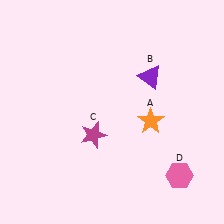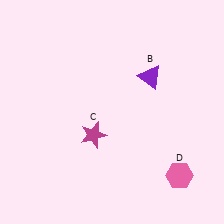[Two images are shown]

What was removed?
The orange star (A) was removed in Image 2.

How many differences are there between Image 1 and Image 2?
There is 1 difference between the two images.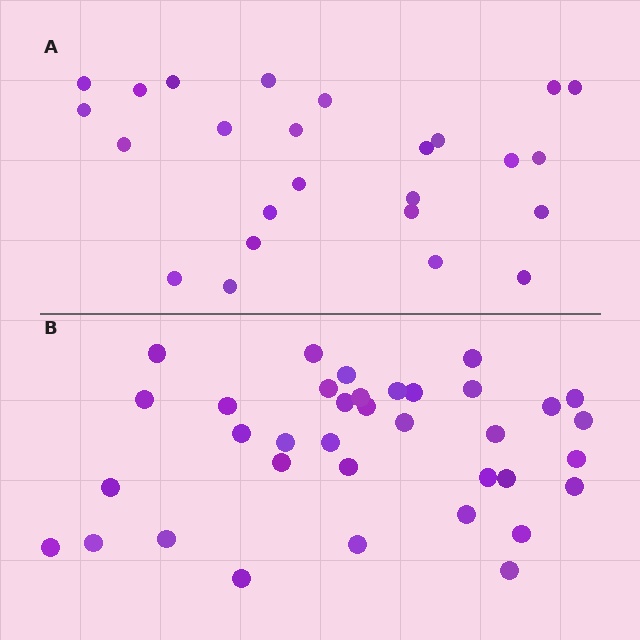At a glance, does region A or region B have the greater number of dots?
Region B (the bottom region) has more dots.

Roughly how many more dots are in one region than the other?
Region B has roughly 12 or so more dots than region A.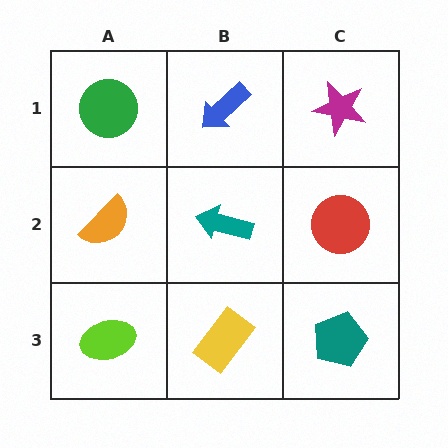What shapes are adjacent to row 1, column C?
A red circle (row 2, column C), a blue arrow (row 1, column B).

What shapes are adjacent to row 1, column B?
A teal arrow (row 2, column B), a green circle (row 1, column A), a magenta star (row 1, column C).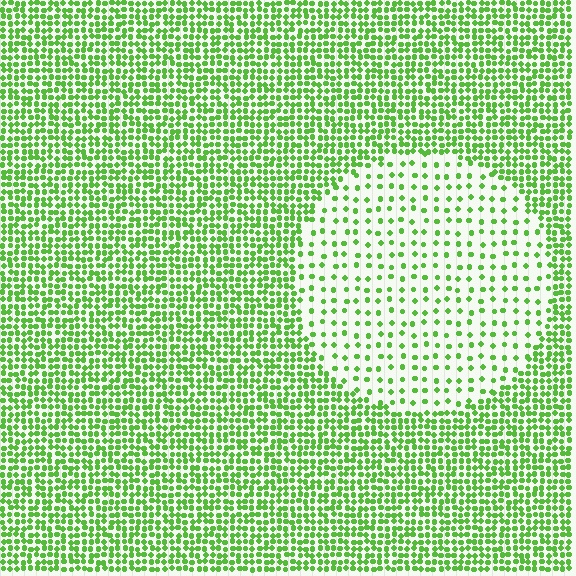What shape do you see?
I see a circle.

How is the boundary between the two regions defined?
The boundary is defined by a change in element density (approximately 2.8x ratio). All elements are the same color, size, and shape.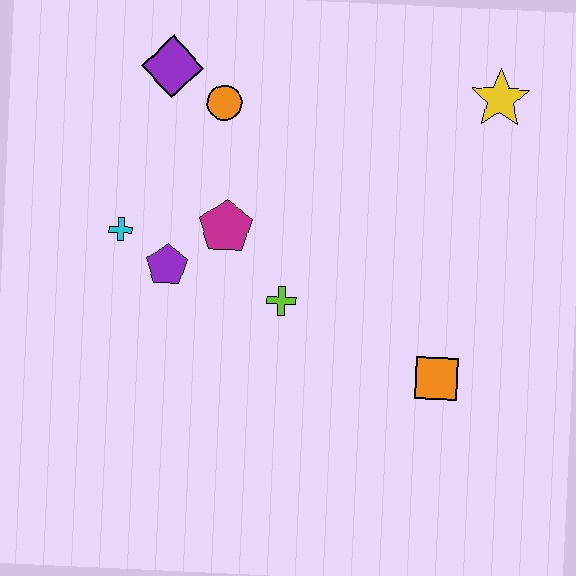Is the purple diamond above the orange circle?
Yes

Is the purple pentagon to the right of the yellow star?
No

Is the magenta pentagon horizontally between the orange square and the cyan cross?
Yes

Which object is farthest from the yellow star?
The cyan cross is farthest from the yellow star.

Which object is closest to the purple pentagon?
The cyan cross is closest to the purple pentagon.